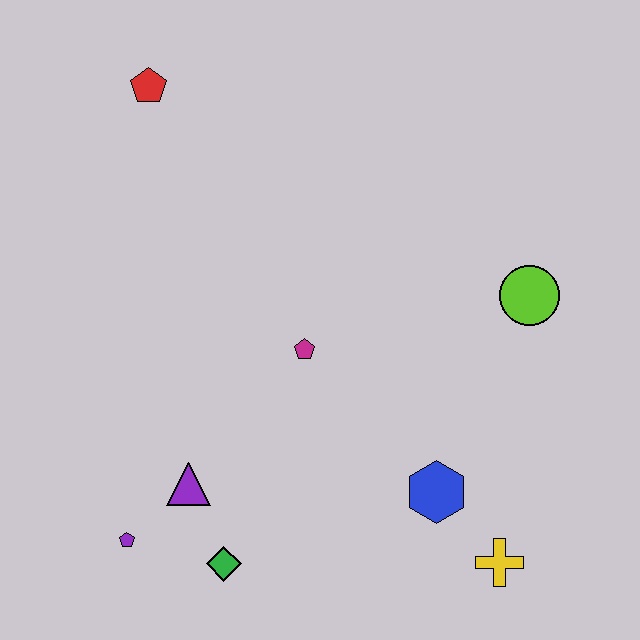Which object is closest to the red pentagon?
The magenta pentagon is closest to the red pentagon.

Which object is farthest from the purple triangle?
The red pentagon is farthest from the purple triangle.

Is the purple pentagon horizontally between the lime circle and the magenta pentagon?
No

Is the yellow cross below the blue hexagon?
Yes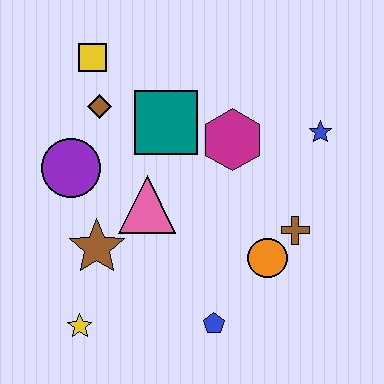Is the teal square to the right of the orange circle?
No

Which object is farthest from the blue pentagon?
The yellow square is farthest from the blue pentagon.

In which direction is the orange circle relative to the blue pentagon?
The orange circle is above the blue pentagon.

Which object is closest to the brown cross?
The orange circle is closest to the brown cross.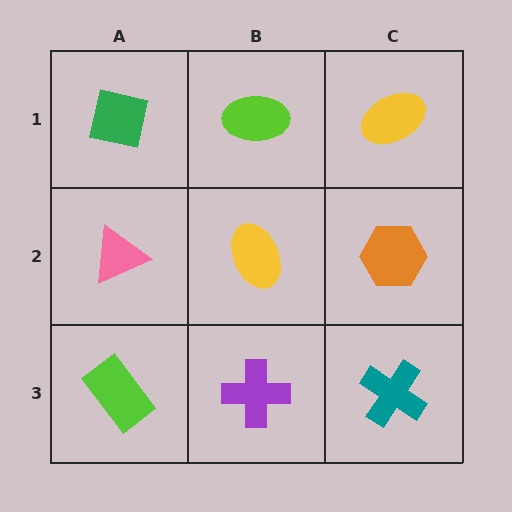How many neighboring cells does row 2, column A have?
3.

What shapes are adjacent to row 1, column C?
An orange hexagon (row 2, column C), a lime ellipse (row 1, column B).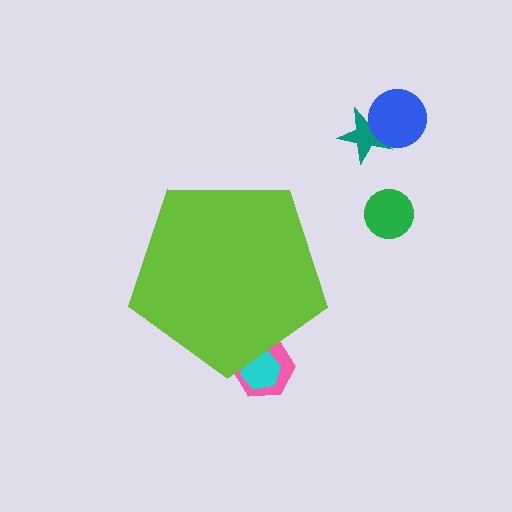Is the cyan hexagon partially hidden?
Yes, the cyan hexagon is partially hidden behind the lime pentagon.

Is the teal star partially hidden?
No, the teal star is fully visible.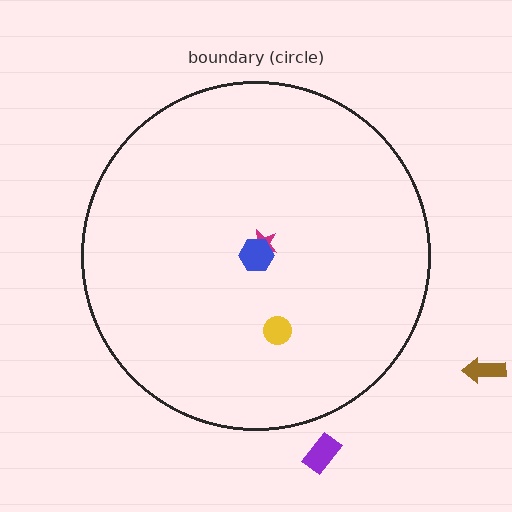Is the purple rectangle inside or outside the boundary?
Outside.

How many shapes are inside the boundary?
3 inside, 2 outside.